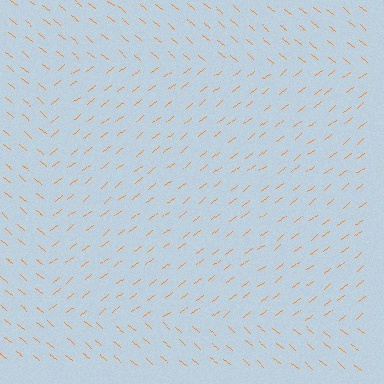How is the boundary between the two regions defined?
The boundary is defined purely by a change in line orientation (approximately 78 degrees difference). All lines are the same color and thickness.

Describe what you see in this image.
The image is filled with small orange line segments. A rectangle region in the image has lines oriented differently from the surrounding lines, creating a visible texture boundary.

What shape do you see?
I see a rectangle.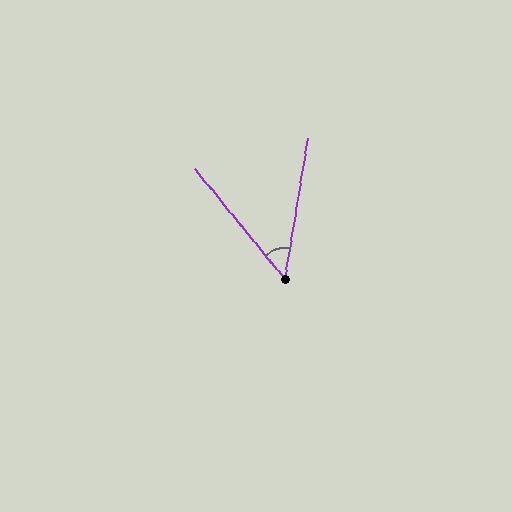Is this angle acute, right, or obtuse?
It is acute.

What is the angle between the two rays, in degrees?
Approximately 49 degrees.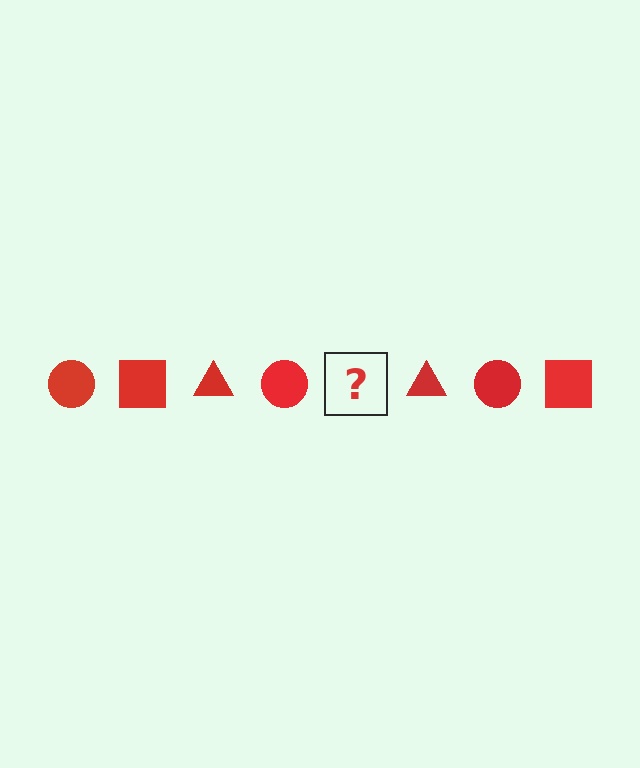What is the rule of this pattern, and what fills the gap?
The rule is that the pattern cycles through circle, square, triangle shapes in red. The gap should be filled with a red square.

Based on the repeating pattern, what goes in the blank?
The blank should be a red square.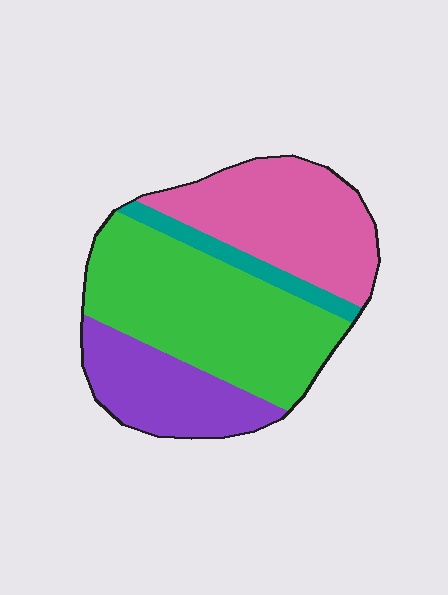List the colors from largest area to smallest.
From largest to smallest: green, pink, purple, teal.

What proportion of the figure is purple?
Purple takes up about one fifth (1/5) of the figure.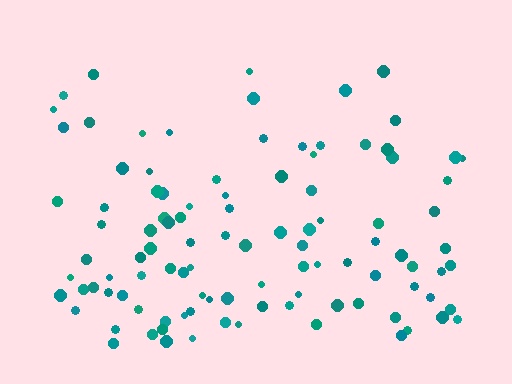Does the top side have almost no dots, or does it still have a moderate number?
Still a moderate number, just noticeably fewer than the bottom.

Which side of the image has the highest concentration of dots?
The bottom.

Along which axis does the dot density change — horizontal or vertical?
Vertical.